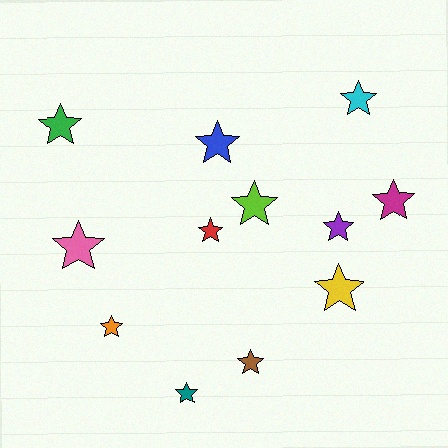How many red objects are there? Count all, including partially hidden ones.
There is 1 red object.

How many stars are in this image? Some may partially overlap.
There are 12 stars.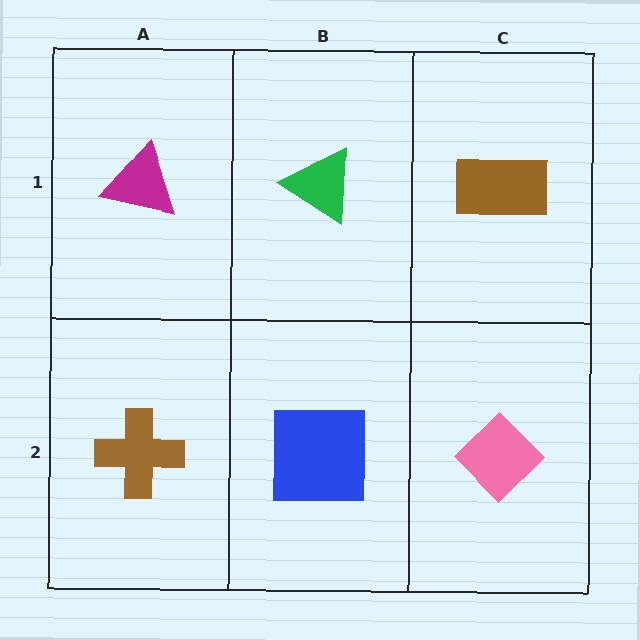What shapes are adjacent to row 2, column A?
A magenta triangle (row 1, column A), a blue square (row 2, column B).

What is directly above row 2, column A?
A magenta triangle.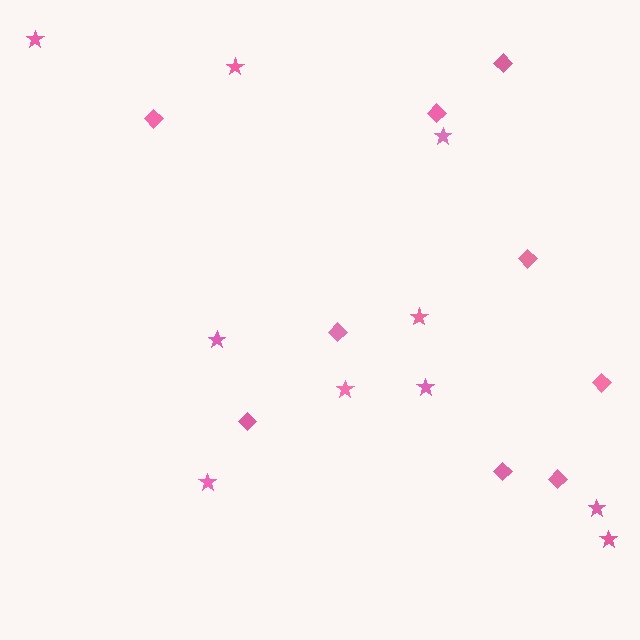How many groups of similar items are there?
There are 2 groups: one group of stars (10) and one group of diamonds (9).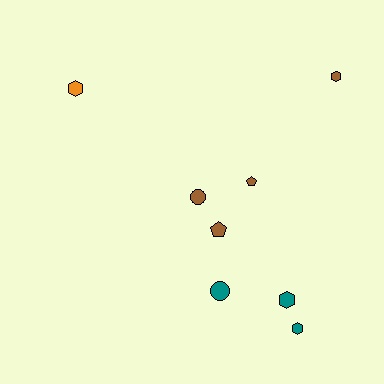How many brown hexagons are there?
There is 1 brown hexagon.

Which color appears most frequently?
Brown, with 4 objects.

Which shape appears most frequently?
Hexagon, with 4 objects.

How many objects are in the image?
There are 8 objects.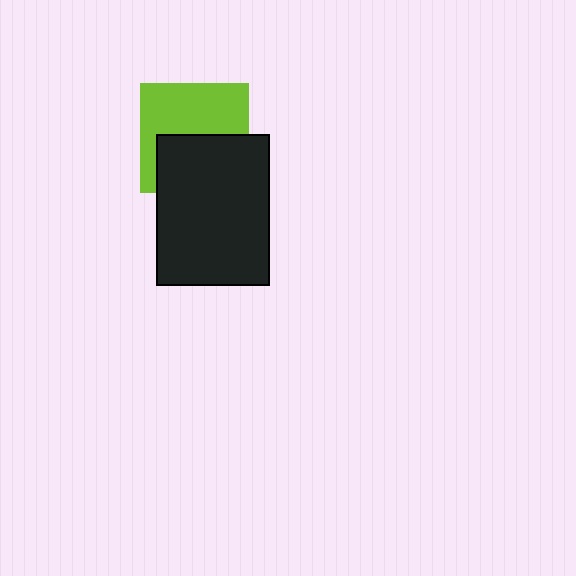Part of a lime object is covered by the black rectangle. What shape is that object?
It is a square.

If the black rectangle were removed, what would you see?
You would see the complete lime square.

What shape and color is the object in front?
The object in front is a black rectangle.